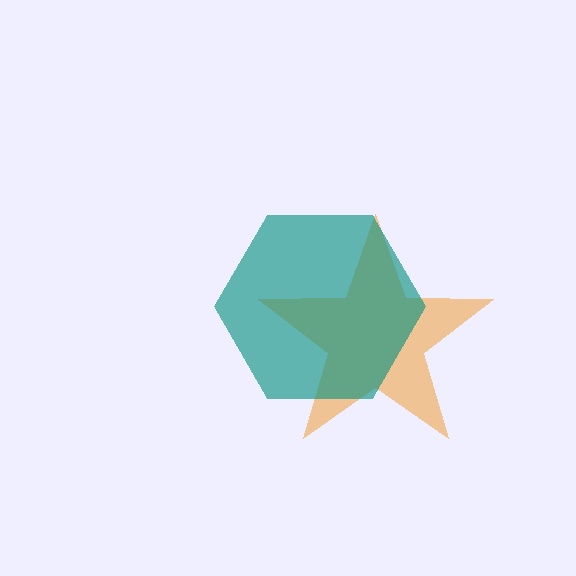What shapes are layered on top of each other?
The layered shapes are: an orange star, a teal hexagon.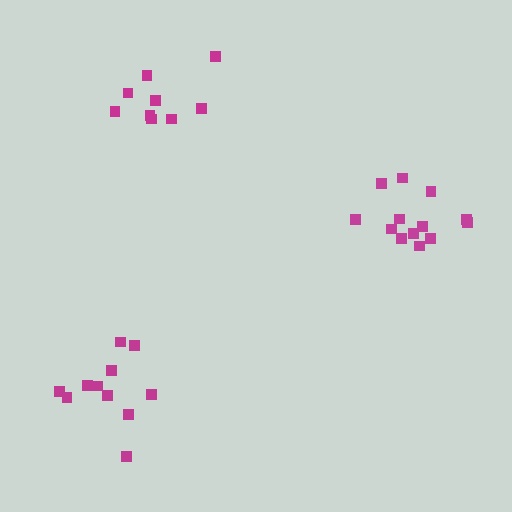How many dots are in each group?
Group 1: 11 dots, Group 2: 9 dots, Group 3: 13 dots (33 total).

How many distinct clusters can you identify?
There are 3 distinct clusters.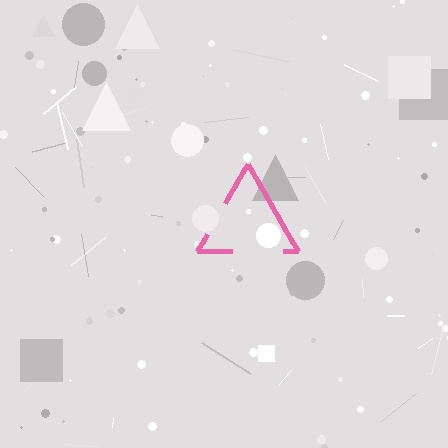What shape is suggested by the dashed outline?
The dashed outline suggests a triangle.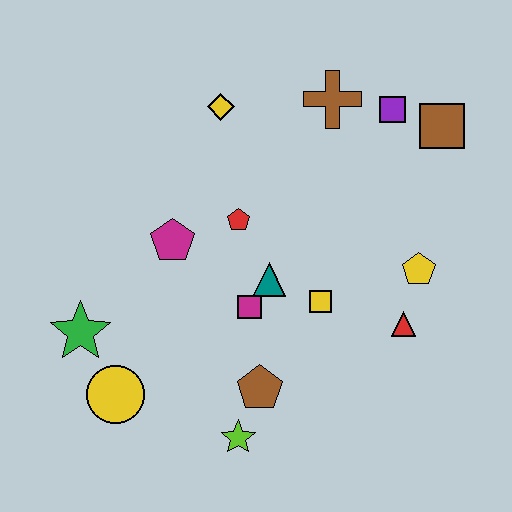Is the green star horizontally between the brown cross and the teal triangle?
No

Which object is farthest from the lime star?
The brown square is farthest from the lime star.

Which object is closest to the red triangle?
The yellow pentagon is closest to the red triangle.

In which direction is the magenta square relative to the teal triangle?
The magenta square is below the teal triangle.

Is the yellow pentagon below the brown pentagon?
No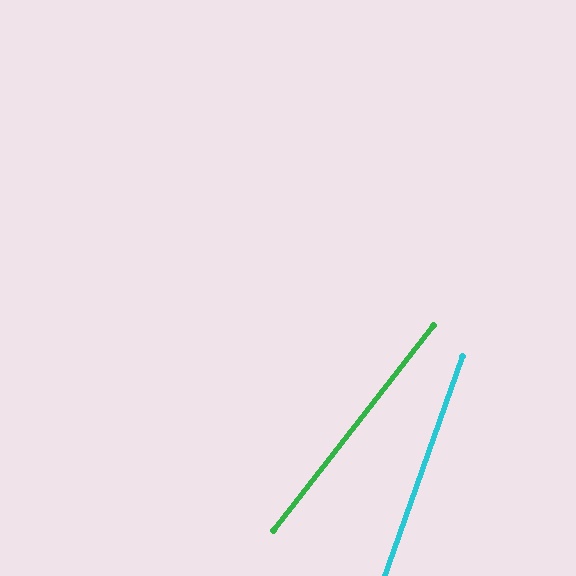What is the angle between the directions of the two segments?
Approximately 18 degrees.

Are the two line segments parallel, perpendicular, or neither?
Neither parallel nor perpendicular — they differ by about 18°.